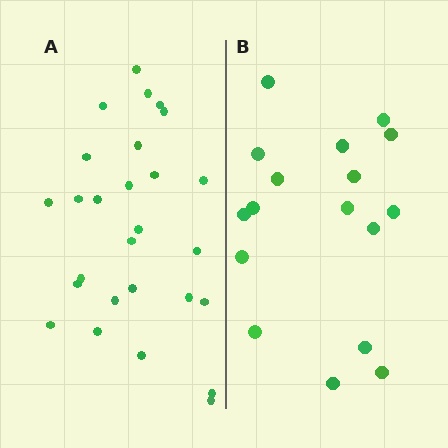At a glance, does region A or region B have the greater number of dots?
Region A (the left region) has more dots.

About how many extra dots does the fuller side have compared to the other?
Region A has roughly 10 or so more dots than region B.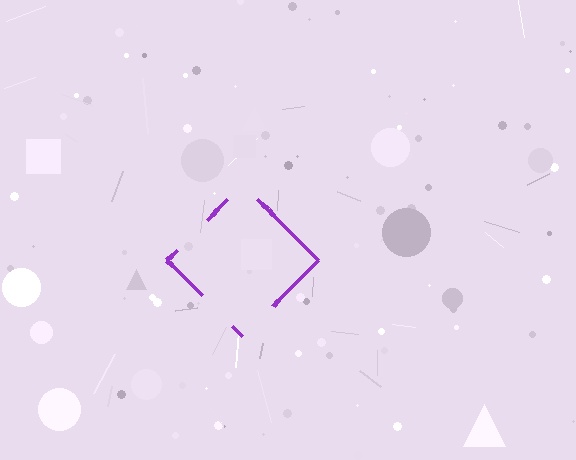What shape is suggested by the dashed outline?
The dashed outline suggests a diamond.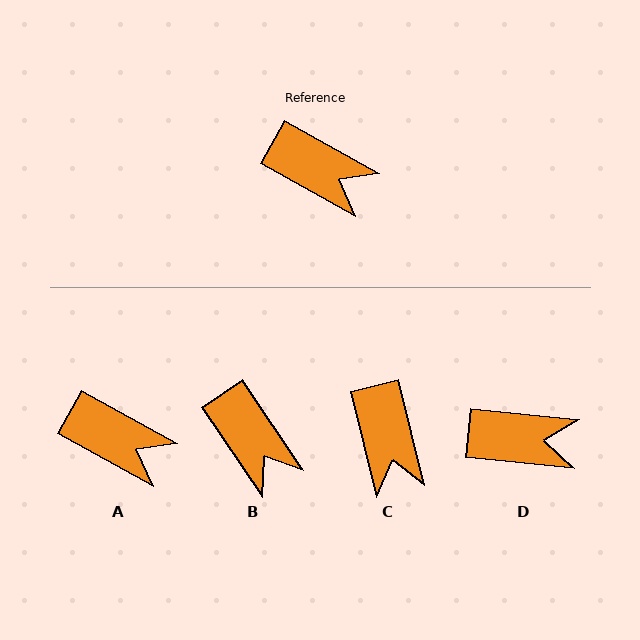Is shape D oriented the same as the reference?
No, it is off by about 23 degrees.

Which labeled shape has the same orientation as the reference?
A.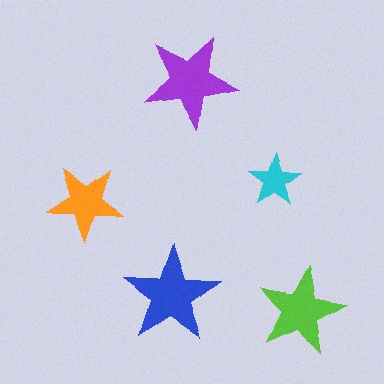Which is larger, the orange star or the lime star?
The lime one.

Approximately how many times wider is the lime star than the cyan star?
About 1.5 times wider.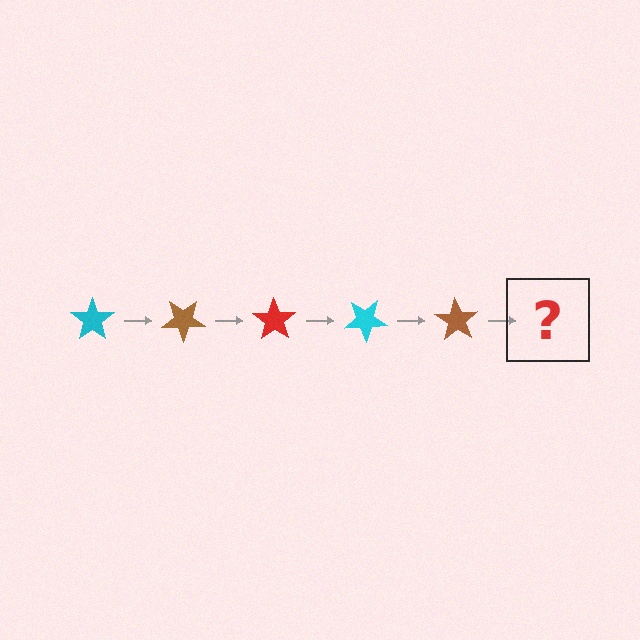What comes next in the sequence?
The next element should be a red star, rotated 175 degrees from the start.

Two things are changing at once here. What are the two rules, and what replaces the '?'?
The two rules are that it rotates 35 degrees each step and the color cycles through cyan, brown, and red. The '?' should be a red star, rotated 175 degrees from the start.